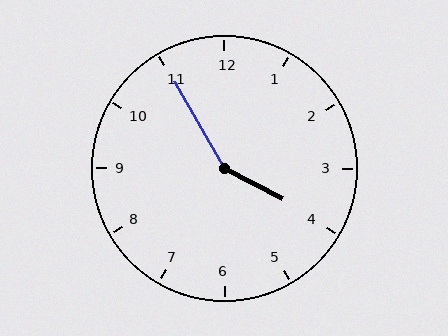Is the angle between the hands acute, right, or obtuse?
It is obtuse.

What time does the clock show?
3:55.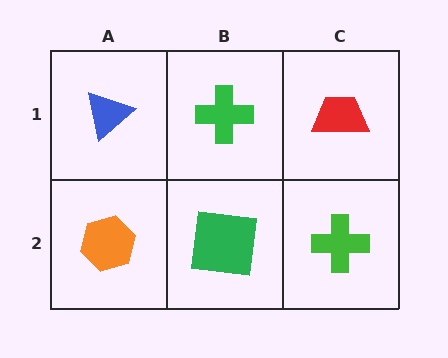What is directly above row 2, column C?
A red trapezoid.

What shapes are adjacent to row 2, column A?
A blue triangle (row 1, column A), a green square (row 2, column B).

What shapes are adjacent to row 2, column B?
A green cross (row 1, column B), an orange hexagon (row 2, column A), a green cross (row 2, column C).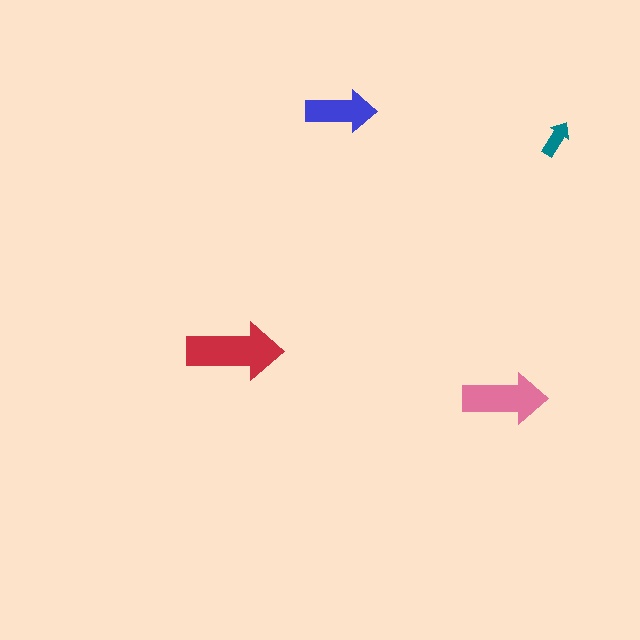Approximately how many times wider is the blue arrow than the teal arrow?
About 2 times wider.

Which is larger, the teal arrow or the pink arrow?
The pink one.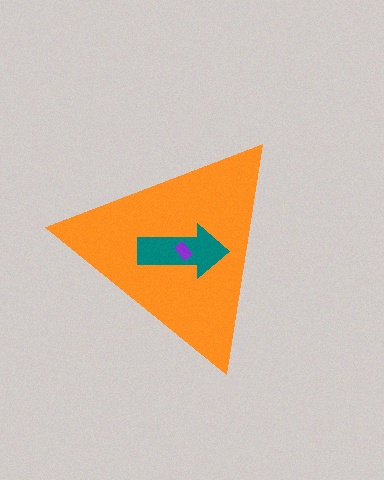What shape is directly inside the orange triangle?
The teal arrow.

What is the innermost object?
The purple rectangle.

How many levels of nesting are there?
3.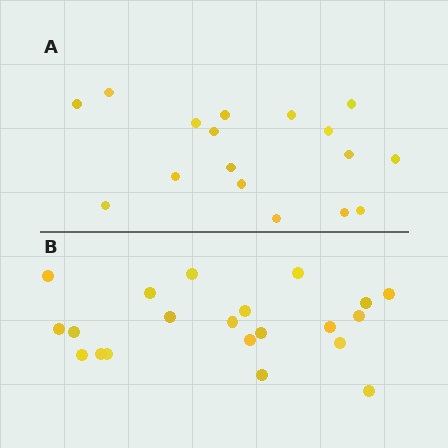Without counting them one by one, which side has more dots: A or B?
Region B (the bottom region) has more dots.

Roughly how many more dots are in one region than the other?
Region B has about 4 more dots than region A.